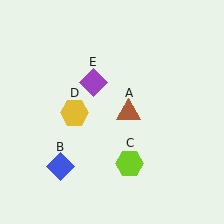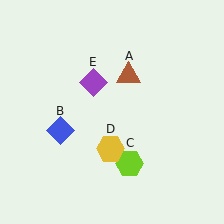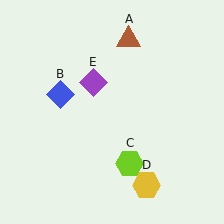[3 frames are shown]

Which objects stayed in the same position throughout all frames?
Lime hexagon (object C) and purple diamond (object E) remained stationary.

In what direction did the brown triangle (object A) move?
The brown triangle (object A) moved up.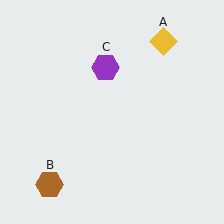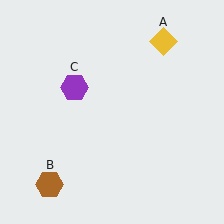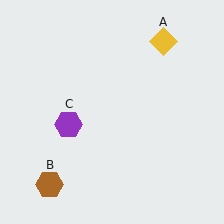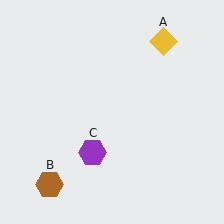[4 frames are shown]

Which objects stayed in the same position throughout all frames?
Yellow diamond (object A) and brown hexagon (object B) remained stationary.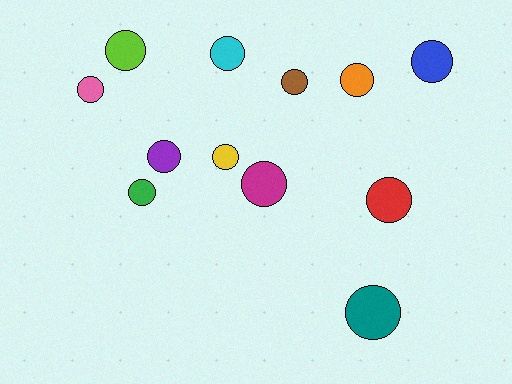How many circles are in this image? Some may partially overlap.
There are 12 circles.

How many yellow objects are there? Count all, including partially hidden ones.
There is 1 yellow object.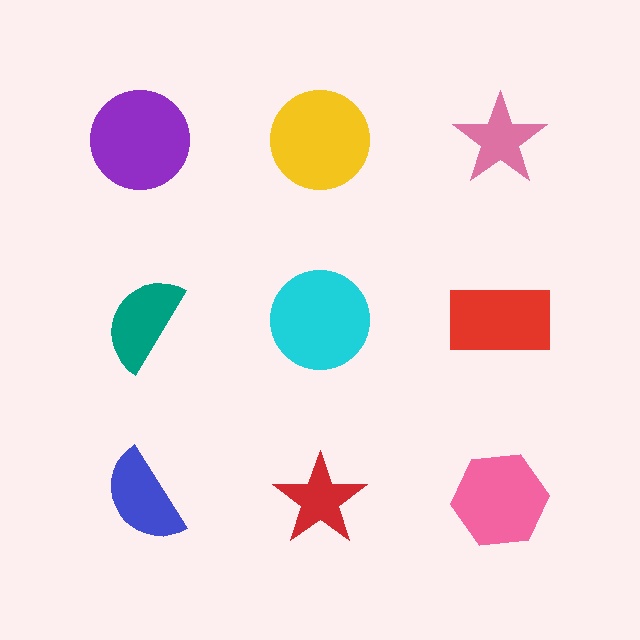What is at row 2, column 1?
A teal semicircle.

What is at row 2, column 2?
A cyan circle.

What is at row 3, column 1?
A blue semicircle.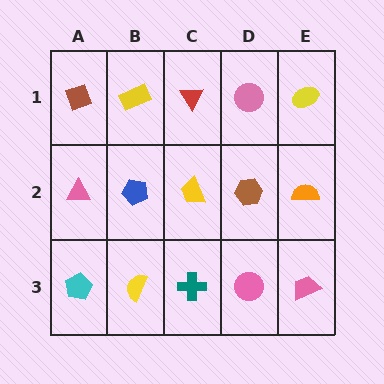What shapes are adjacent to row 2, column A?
A brown diamond (row 1, column A), a cyan pentagon (row 3, column A), a blue pentagon (row 2, column B).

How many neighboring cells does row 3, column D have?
3.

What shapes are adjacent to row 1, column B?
A blue pentagon (row 2, column B), a brown diamond (row 1, column A), a red triangle (row 1, column C).